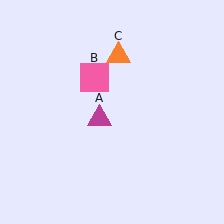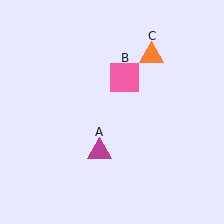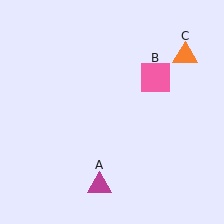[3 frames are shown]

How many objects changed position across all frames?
3 objects changed position: magenta triangle (object A), pink square (object B), orange triangle (object C).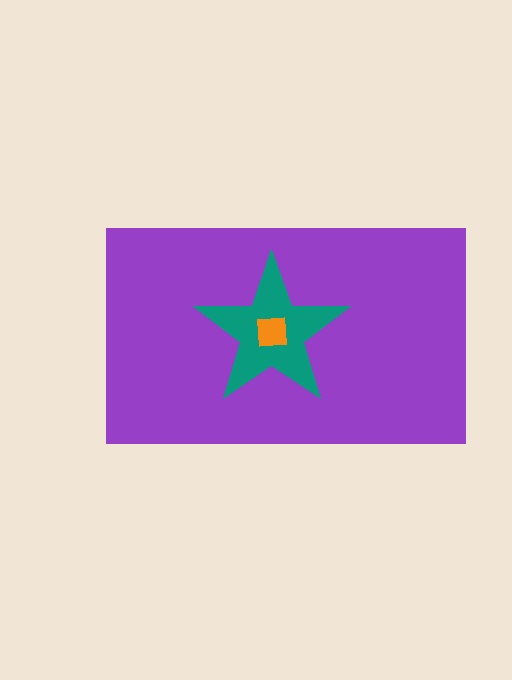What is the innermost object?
The orange square.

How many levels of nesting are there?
3.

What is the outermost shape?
The purple rectangle.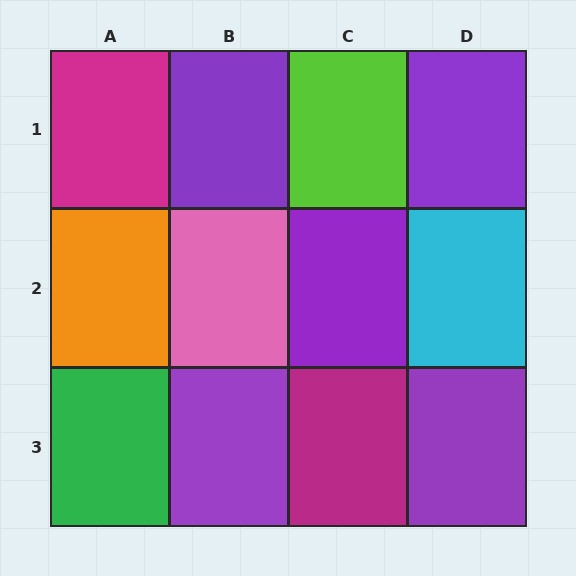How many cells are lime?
1 cell is lime.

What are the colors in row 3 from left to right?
Green, purple, magenta, purple.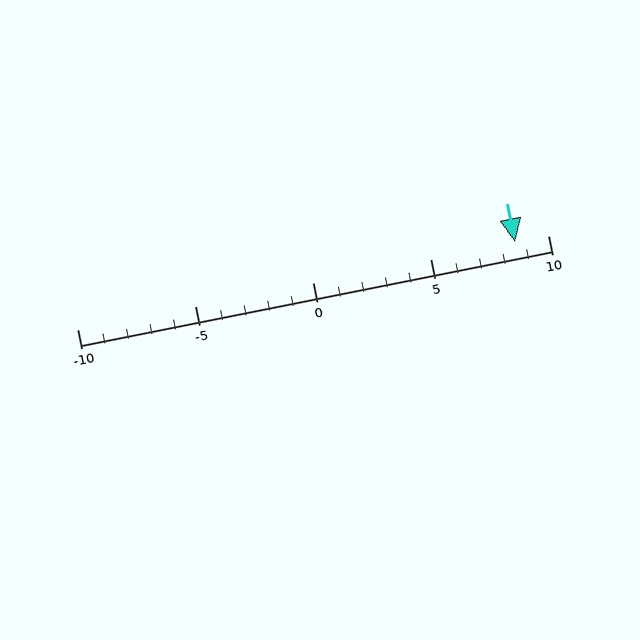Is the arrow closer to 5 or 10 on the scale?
The arrow is closer to 10.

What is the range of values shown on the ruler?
The ruler shows values from -10 to 10.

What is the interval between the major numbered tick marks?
The major tick marks are spaced 5 units apart.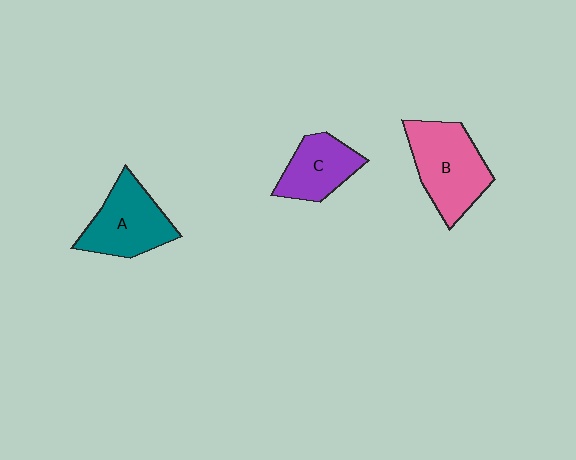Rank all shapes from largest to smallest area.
From largest to smallest: B (pink), A (teal), C (purple).